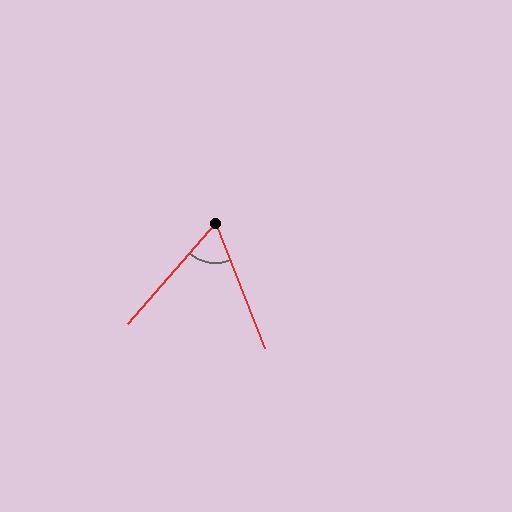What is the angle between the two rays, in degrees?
Approximately 63 degrees.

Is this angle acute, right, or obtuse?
It is acute.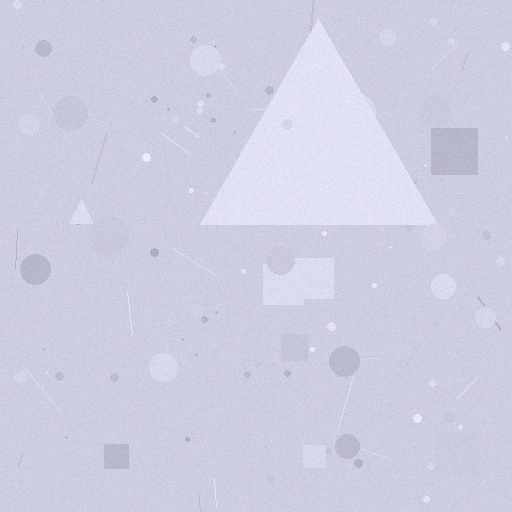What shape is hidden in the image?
A triangle is hidden in the image.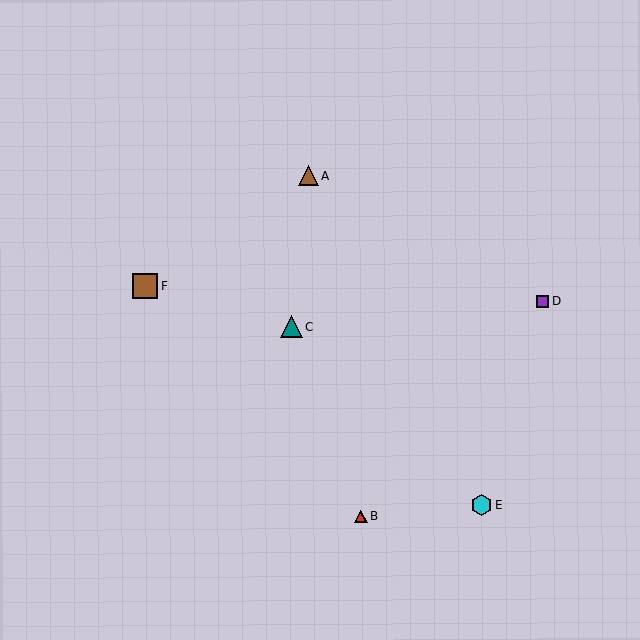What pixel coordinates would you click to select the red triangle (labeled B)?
Click at (361, 516) to select the red triangle B.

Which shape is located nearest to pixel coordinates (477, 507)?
The cyan hexagon (labeled E) at (482, 505) is nearest to that location.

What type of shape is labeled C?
Shape C is a teal triangle.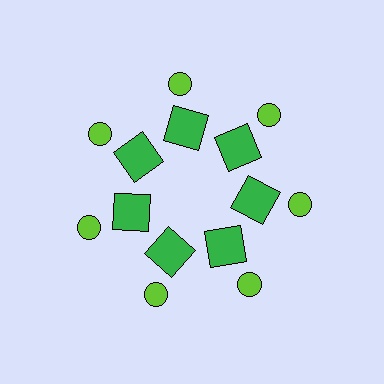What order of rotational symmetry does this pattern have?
This pattern has 7-fold rotational symmetry.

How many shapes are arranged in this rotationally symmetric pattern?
There are 14 shapes, arranged in 7 groups of 2.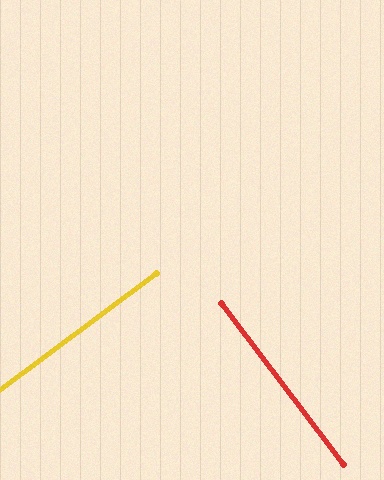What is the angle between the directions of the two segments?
Approximately 89 degrees.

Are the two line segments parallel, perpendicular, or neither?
Perpendicular — they meet at approximately 89°.